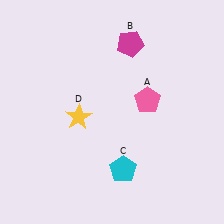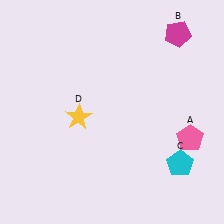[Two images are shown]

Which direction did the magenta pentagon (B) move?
The magenta pentagon (B) moved right.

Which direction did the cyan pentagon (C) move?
The cyan pentagon (C) moved right.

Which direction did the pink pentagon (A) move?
The pink pentagon (A) moved right.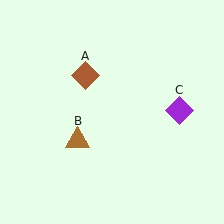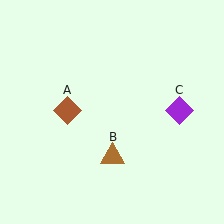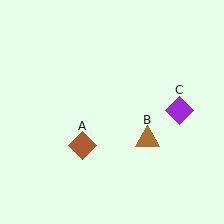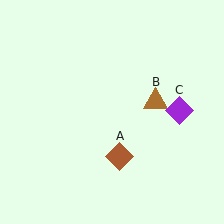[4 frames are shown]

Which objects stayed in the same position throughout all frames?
Purple diamond (object C) remained stationary.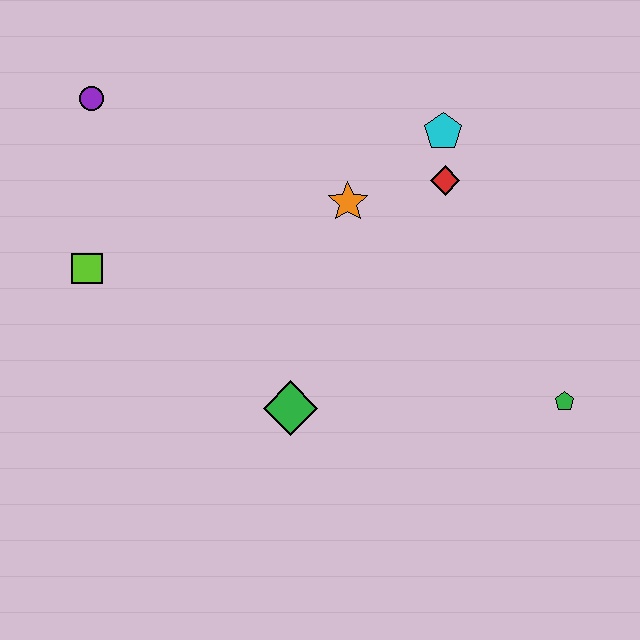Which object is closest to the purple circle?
The lime square is closest to the purple circle.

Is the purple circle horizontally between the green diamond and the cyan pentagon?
No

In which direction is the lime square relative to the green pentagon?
The lime square is to the left of the green pentagon.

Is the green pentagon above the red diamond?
No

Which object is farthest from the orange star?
The green pentagon is farthest from the orange star.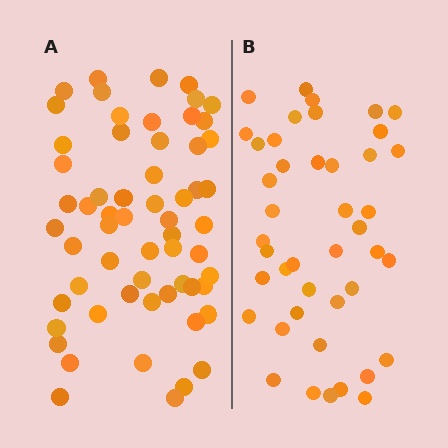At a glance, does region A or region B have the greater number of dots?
Region A (the left region) has more dots.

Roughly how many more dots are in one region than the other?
Region A has approximately 15 more dots than region B.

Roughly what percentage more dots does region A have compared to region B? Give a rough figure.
About 40% more.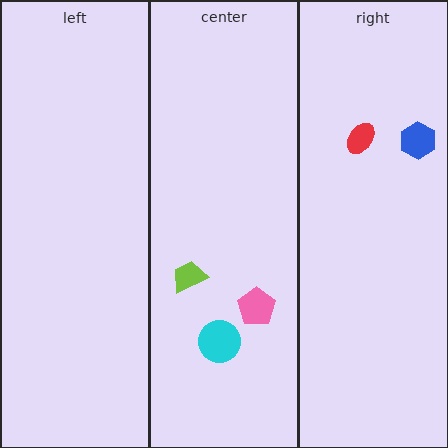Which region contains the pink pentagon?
The center region.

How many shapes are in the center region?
3.